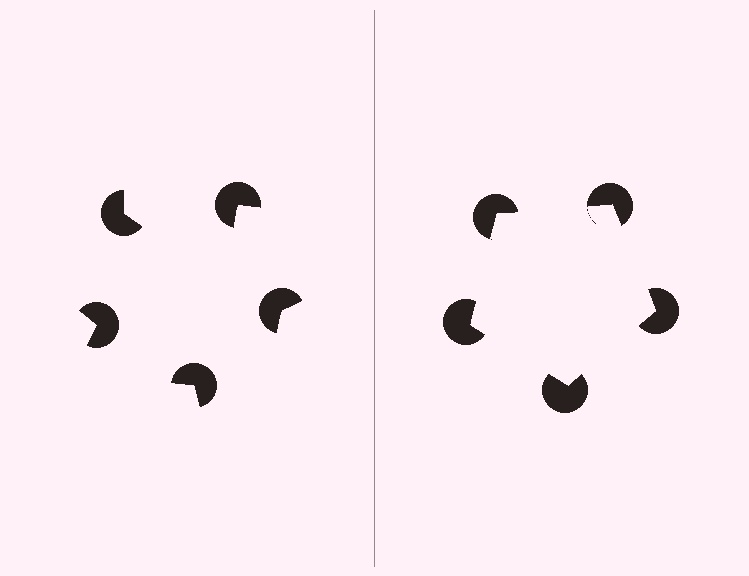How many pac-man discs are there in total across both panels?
10 — 5 on each side.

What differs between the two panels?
The pac-man discs are positioned identically on both sides; only the wedge orientations differ. On the right they align to a pentagon; on the left they are misaligned.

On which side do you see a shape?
An illusory pentagon appears on the right side. On the left side the wedge cuts are rotated, so no coherent shape forms.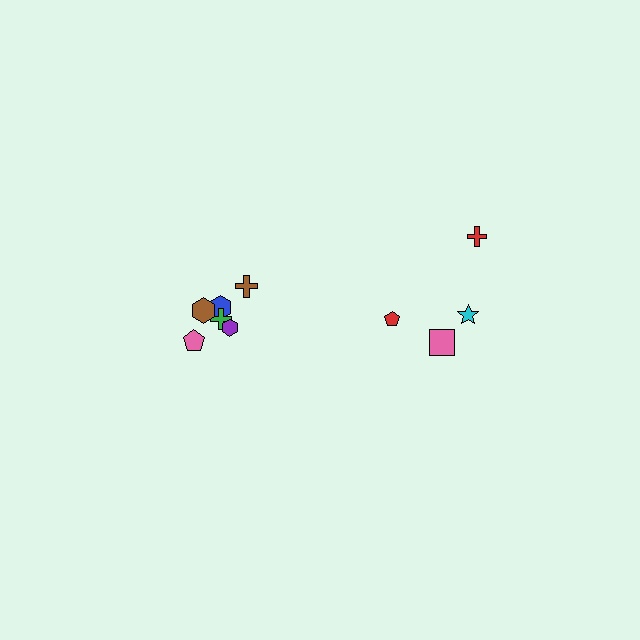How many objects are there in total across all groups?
There are 10 objects.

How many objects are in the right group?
There are 4 objects.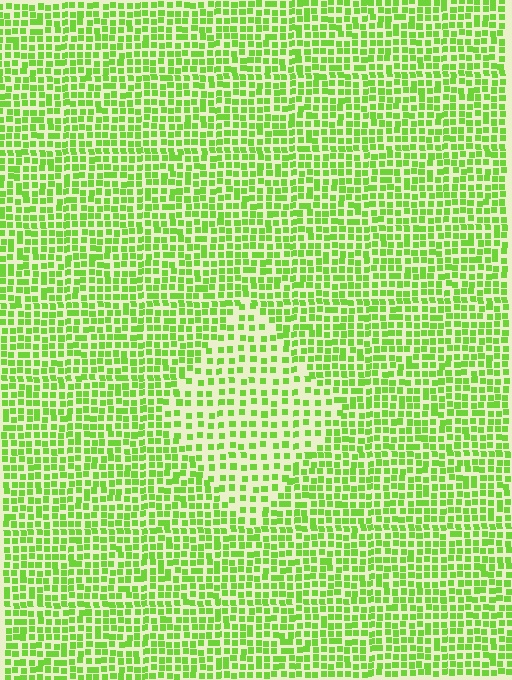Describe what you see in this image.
The image contains small lime elements arranged at two different densities. A diamond-shaped region is visible where the elements are less densely packed than the surrounding area.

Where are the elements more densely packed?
The elements are more densely packed outside the diamond boundary.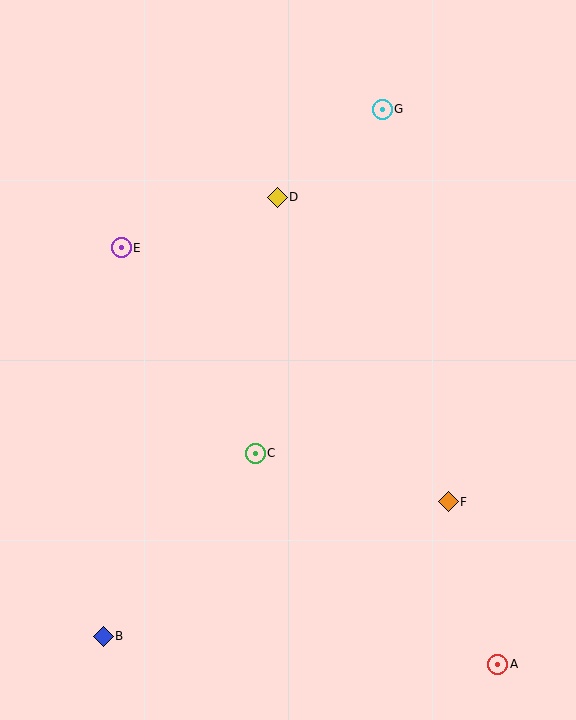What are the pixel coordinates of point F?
Point F is at (448, 502).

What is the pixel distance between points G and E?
The distance between G and E is 295 pixels.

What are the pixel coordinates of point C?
Point C is at (255, 453).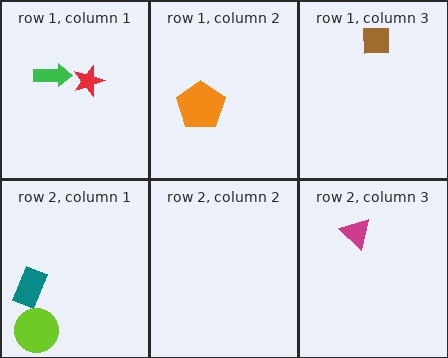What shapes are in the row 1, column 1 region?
The green arrow, the red star.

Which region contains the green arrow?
The row 1, column 1 region.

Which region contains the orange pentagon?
The row 1, column 2 region.